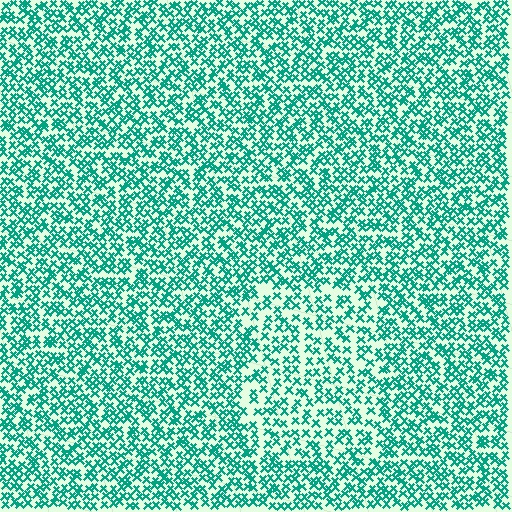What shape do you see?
I see a rectangle.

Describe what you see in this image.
The image contains small teal elements arranged at two different densities. A rectangle-shaped region is visible where the elements are less densely packed than the surrounding area.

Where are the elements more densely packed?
The elements are more densely packed outside the rectangle boundary.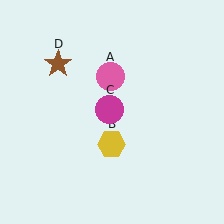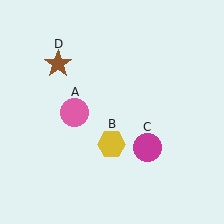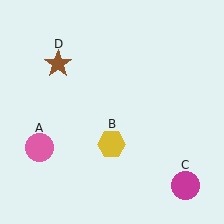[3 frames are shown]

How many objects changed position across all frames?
2 objects changed position: pink circle (object A), magenta circle (object C).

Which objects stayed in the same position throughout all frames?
Yellow hexagon (object B) and brown star (object D) remained stationary.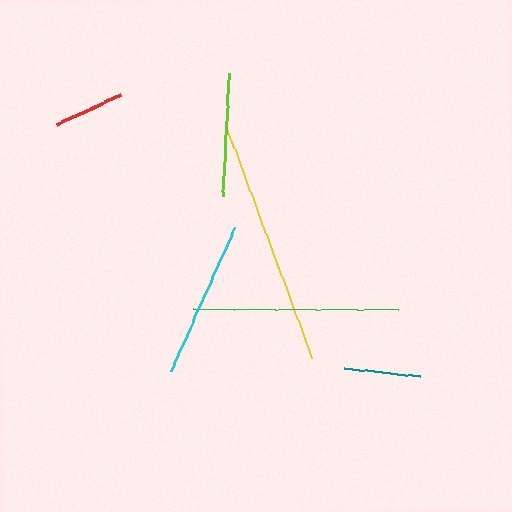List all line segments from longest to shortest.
From longest to shortest: yellow, green, cyan, lime, teal, red.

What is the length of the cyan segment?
The cyan segment is approximately 157 pixels long.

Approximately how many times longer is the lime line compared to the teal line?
The lime line is approximately 1.6 times the length of the teal line.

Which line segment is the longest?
The yellow line is the longest at approximately 248 pixels.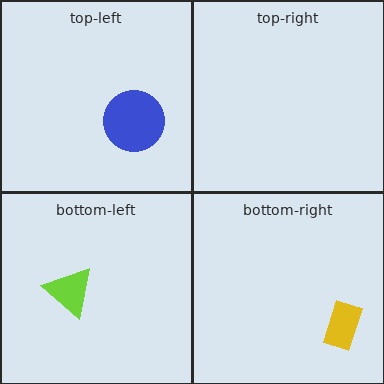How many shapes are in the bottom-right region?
1.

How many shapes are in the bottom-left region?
1.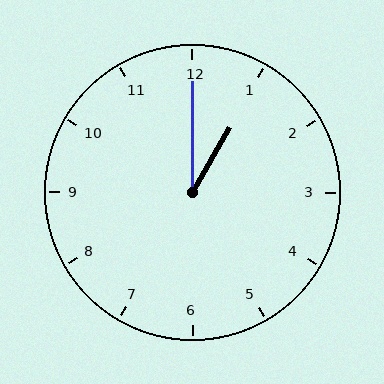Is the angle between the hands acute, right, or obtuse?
It is acute.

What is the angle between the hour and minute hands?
Approximately 30 degrees.